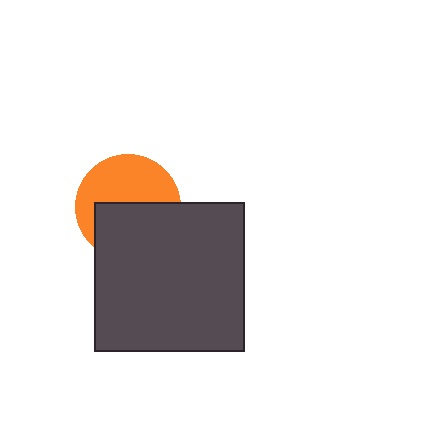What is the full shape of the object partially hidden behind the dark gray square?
The partially hidden object is an orange circle.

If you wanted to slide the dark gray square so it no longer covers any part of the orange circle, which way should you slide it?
Slide it down — that is the most direct way to separate the two shapes.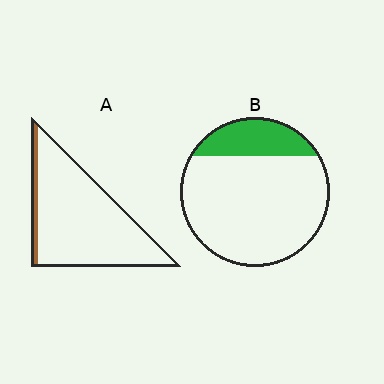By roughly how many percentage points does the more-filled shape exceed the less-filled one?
By roughly 10 percentage points (B over A).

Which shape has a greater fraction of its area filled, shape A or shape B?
Shape B.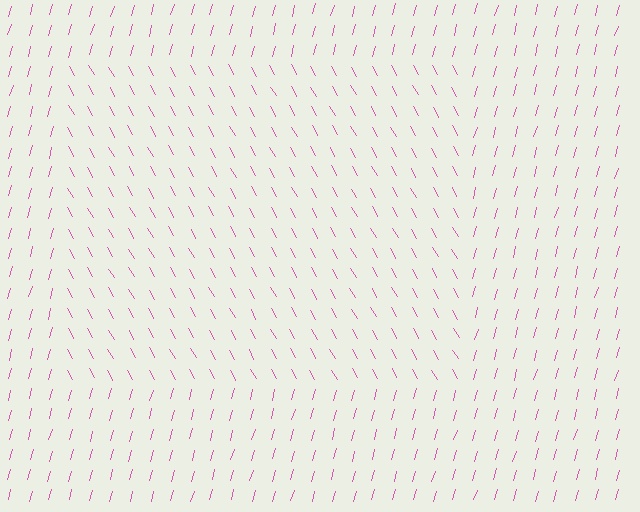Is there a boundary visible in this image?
Yes, there is a texture boundary formed by a change in line orientation.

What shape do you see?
I see a rectangle.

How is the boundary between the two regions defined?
The boundary is defined purely by a change in line orientation (approximately 45 degrees difference). All lines are the same color and thickness.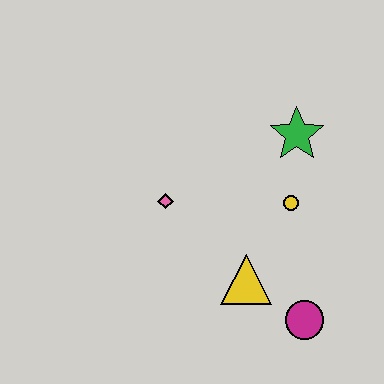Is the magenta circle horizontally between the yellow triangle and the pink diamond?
No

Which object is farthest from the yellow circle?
The pink diamond is farthest from the yellow circle.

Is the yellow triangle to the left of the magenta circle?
Yes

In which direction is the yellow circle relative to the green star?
The yellow circle is below the green star.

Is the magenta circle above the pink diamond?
No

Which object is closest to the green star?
The yellow circle is closest to the green star.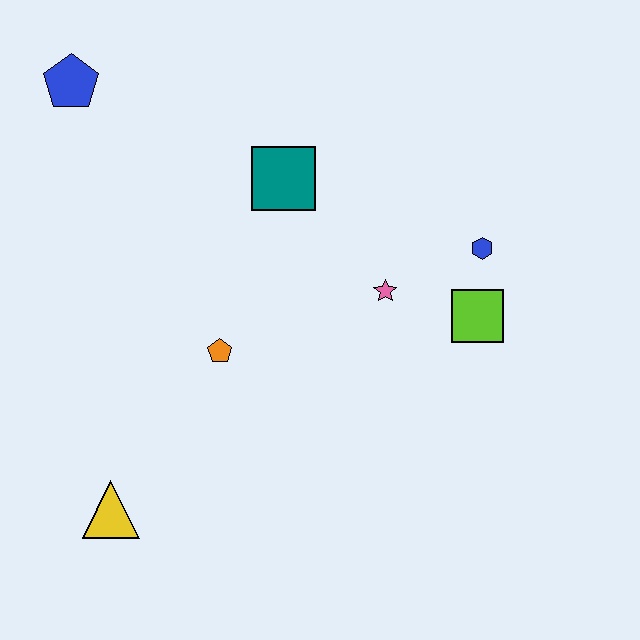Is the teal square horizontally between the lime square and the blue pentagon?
Yes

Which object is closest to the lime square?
The blue hexagon is closest to the lime square.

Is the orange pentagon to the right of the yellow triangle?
Yes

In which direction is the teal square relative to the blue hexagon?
The teal square is to the left of the blue hexagon.